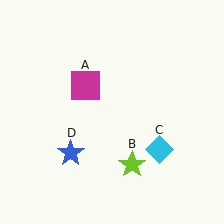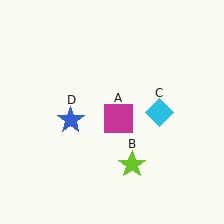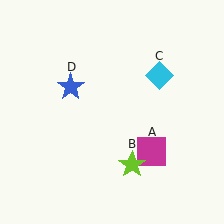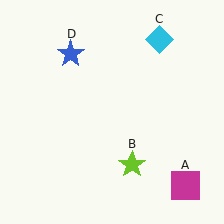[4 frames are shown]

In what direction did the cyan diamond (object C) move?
The cyan diamond (object C) moved up.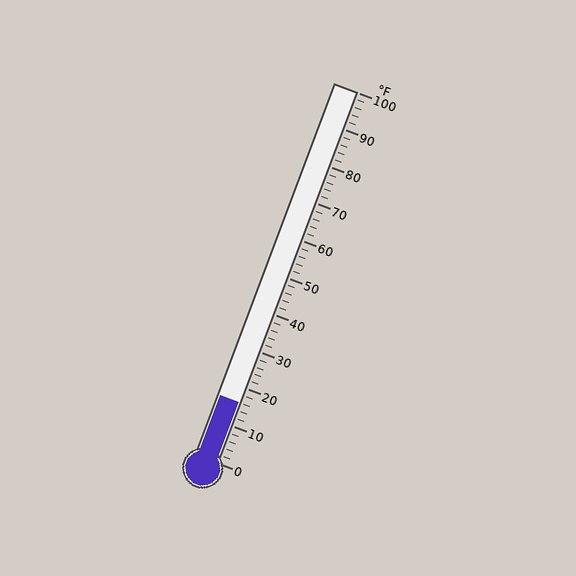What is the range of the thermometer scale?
The thermometer scale ranges from 0°F to 100°F.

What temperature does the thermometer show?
The thermometer shows approximately 16°F.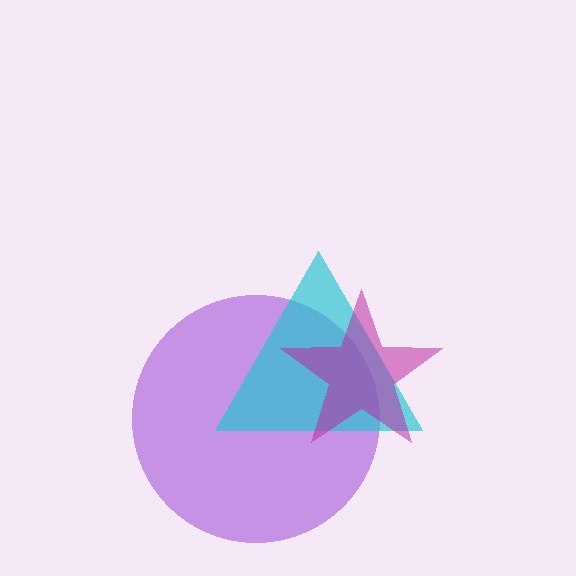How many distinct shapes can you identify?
There are 3 distinct shapes: a purple circle, a cyan triangle, a magenta star.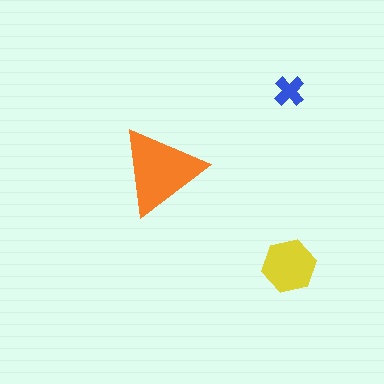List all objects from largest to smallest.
The orange triangle, the yellow hexagon, the blue cross.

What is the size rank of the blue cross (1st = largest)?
3rd.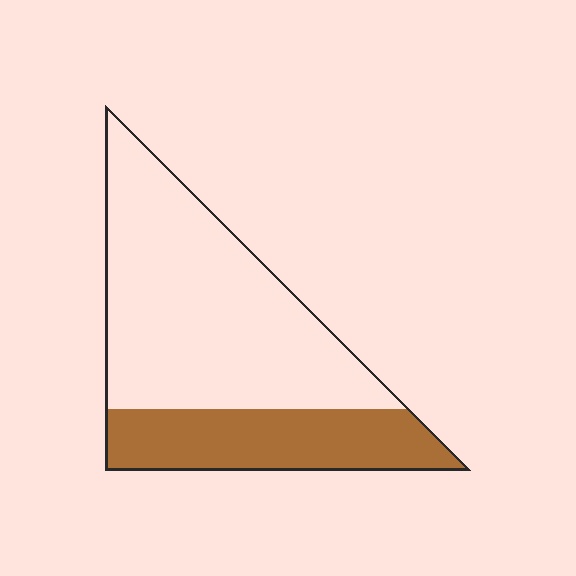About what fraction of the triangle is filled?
About one third (1/3).